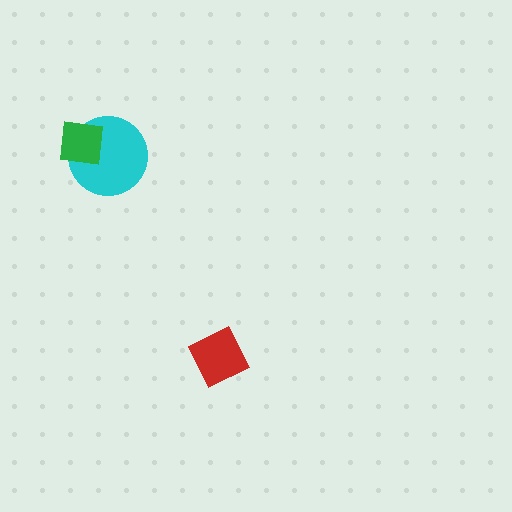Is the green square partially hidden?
No, no other shape covers it.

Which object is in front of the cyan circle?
The green square is in front of the cyan circle.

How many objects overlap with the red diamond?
0 objects overlap with the red diamond.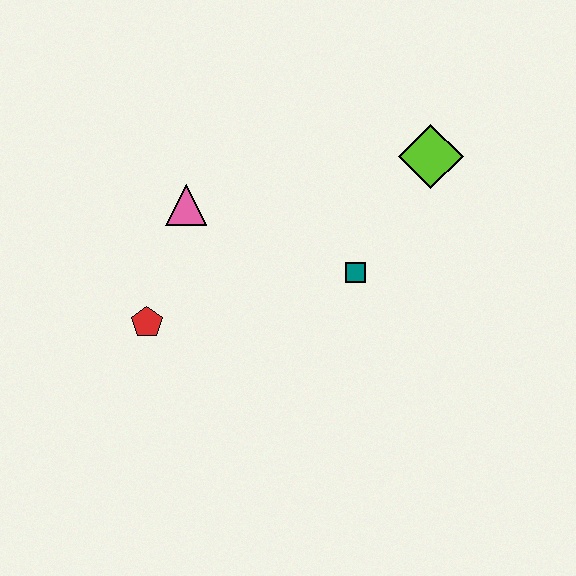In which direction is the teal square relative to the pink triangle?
The teal square is to the right of the pink triangle.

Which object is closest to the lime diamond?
The teal square is closest to the lime diamond.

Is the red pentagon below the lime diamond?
Yes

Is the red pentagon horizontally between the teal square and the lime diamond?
No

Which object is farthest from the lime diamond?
The red pentagon is farthest from the lime diamond.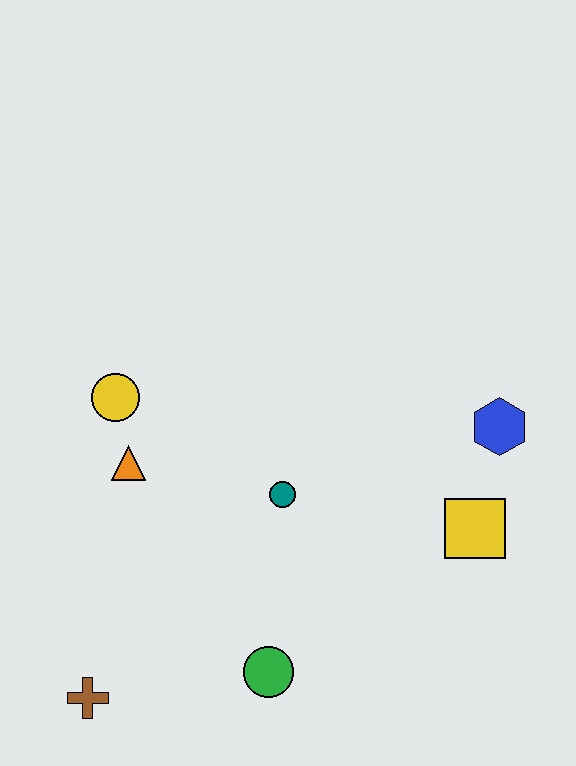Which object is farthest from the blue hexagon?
The brown cross is farthest from the blue hexagon.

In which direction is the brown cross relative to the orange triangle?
The brown cross is below the orange triangle.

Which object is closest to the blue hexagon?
The yellow square is closest to the blue hexagon.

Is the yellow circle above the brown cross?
Yes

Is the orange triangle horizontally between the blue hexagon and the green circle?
No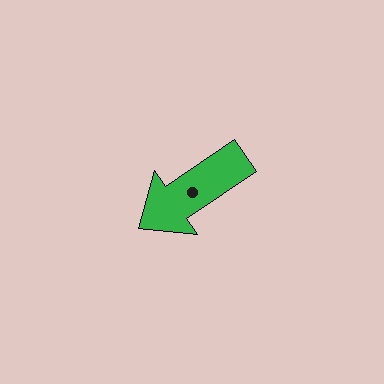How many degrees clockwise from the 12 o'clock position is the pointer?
Approximately 236 degrees.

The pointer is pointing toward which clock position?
Roughly 8 o'clock.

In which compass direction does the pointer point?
Southwest.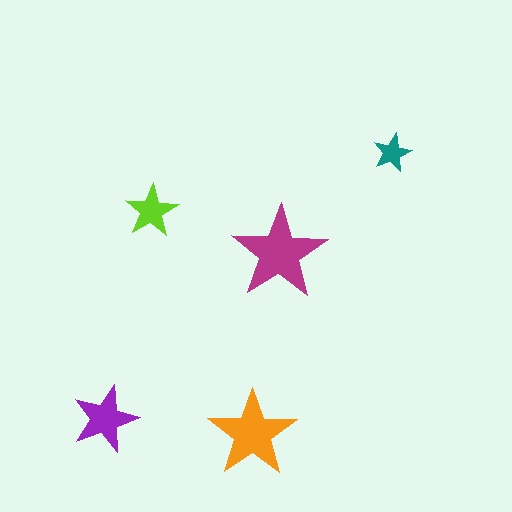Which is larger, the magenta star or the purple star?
The magenta one.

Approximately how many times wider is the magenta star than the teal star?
About 2.5 times wider.